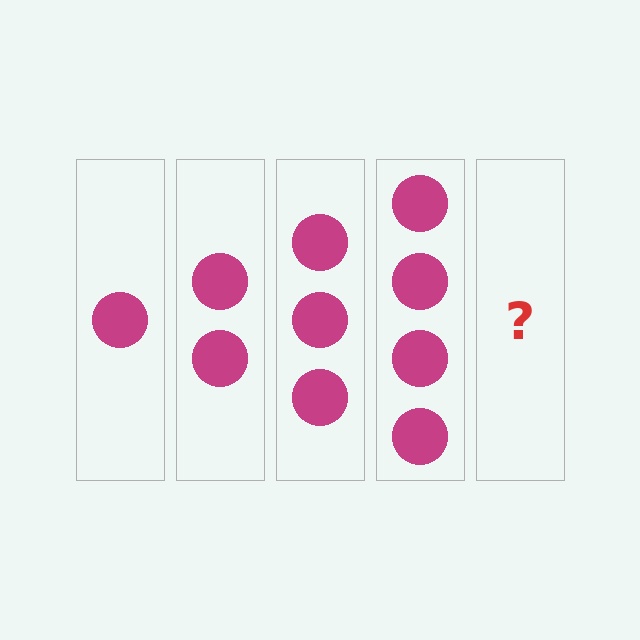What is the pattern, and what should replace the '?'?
The pattern is that each step adds one more circle. The '?' should be 5 circles.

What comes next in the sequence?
The next element should be 5 circles.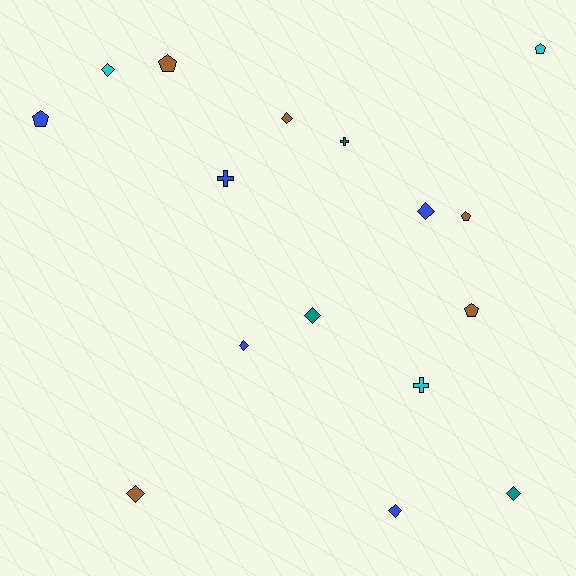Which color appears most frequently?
Brown, with 5 objects.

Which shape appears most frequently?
Diamond, with 8 objects.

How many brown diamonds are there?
There are 2 brown diamonds.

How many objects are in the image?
There are 16 objects.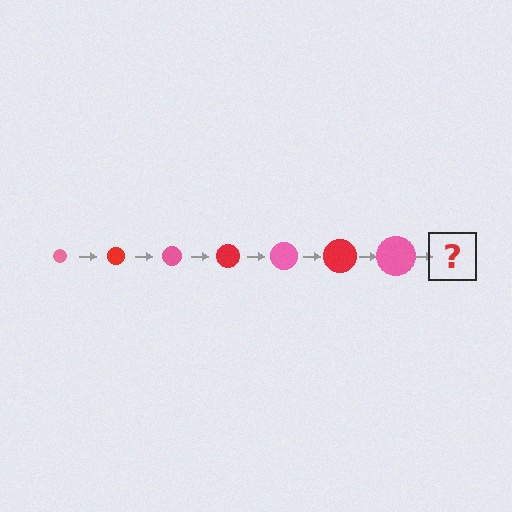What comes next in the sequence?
The next element should be a red circle, larger than the previous one.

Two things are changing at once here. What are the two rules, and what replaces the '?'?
The two rules are that the circle grows larger each step and the color cycles through pink and red. The '?' should be a red circle, larger than the previous one.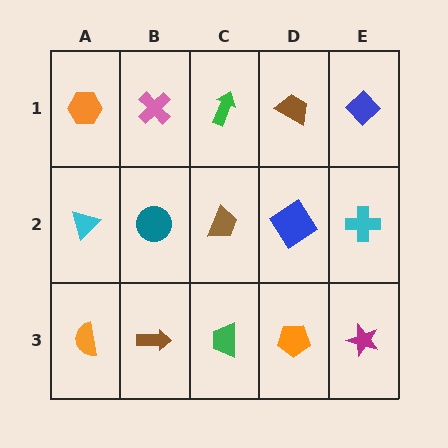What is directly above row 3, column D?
A blue diamond.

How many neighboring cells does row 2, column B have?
4.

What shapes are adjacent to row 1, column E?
A cyan cross (row 2, column E), a brown trapezoid (row 1, column D).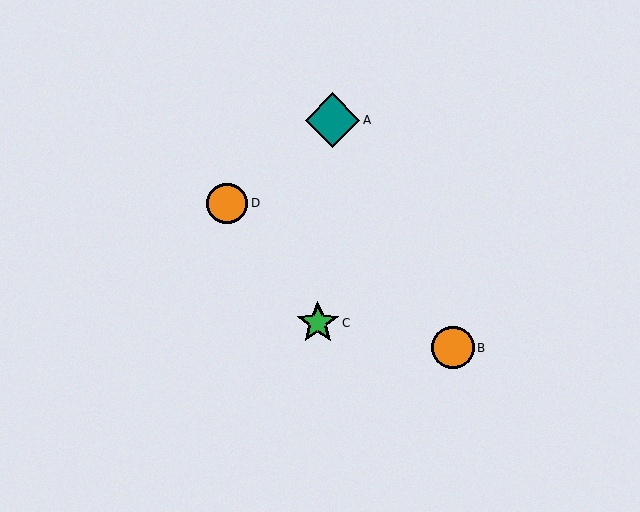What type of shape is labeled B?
Shape B is an orange circle.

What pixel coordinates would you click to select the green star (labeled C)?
Click at (318, 323) to select the green star C.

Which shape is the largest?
The teal diamond (labeled A) is the largest.